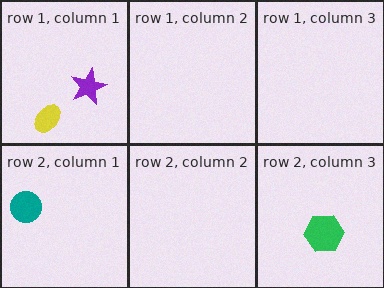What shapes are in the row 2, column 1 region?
The teal circle.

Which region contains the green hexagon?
The row 2, column 3 region.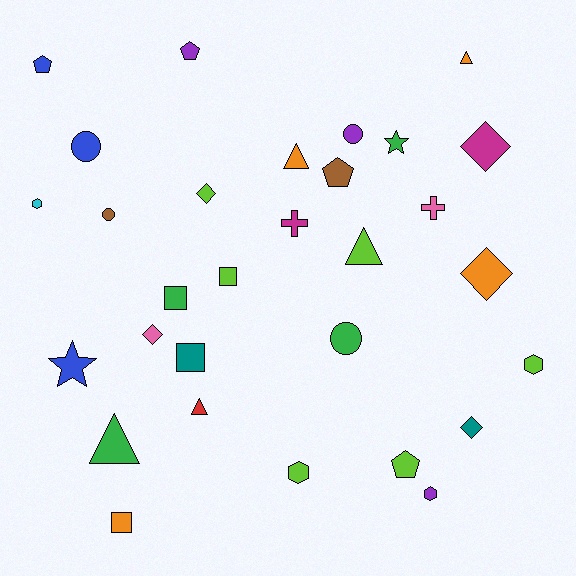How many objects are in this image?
There are 30 objects.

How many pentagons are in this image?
There are 4 pentagons.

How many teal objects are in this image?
There are 2 teal objects.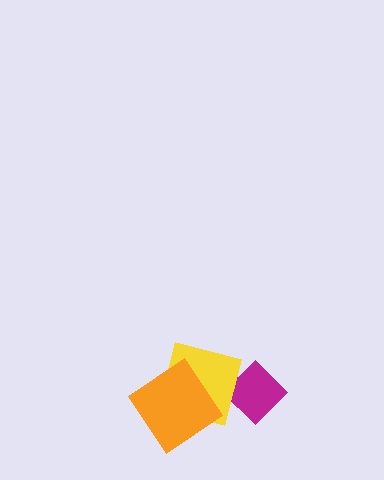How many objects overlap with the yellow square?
2 objects overlap with the yellow square.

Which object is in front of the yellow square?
The orange diamond is in front of the yellow square.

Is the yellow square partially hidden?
Yes, it is partially covered by another shape.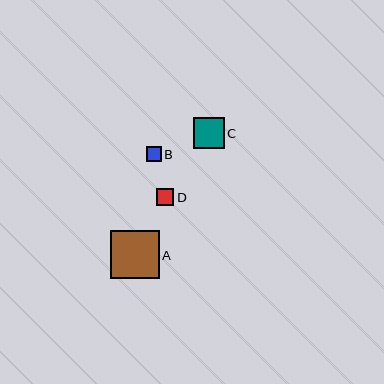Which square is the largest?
Square A is the largest with a size of approximately 48 pixels.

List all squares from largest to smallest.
From largest to smallest: A, C, D, B.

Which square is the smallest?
Square B is the smallest with a size of approximately 15 pixels.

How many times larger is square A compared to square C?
Square A is approximately 1.5 times the size of square C.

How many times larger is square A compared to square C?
Square A is approximately 1.5 times the size of square C.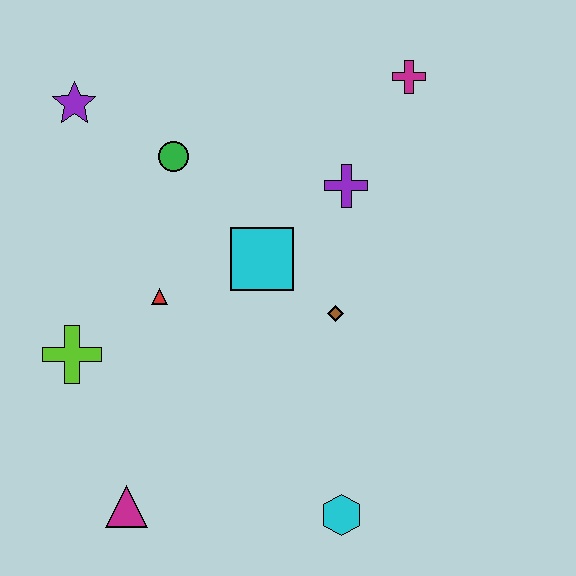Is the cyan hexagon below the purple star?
Yes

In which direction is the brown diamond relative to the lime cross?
The brown diamond is to the right of the lime cross.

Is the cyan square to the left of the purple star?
No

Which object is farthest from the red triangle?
The magenta cross is farthest from the red triangle.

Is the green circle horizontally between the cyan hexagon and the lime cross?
Yes